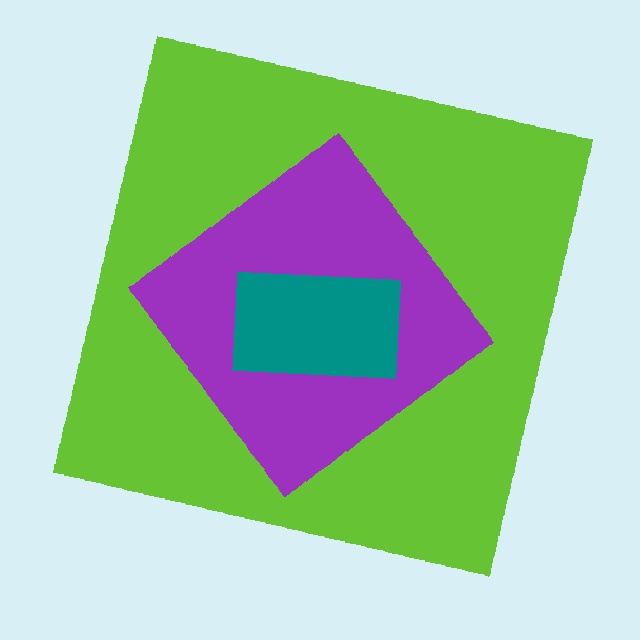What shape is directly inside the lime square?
The purple diamond.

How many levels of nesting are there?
3.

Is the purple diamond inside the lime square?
Yes.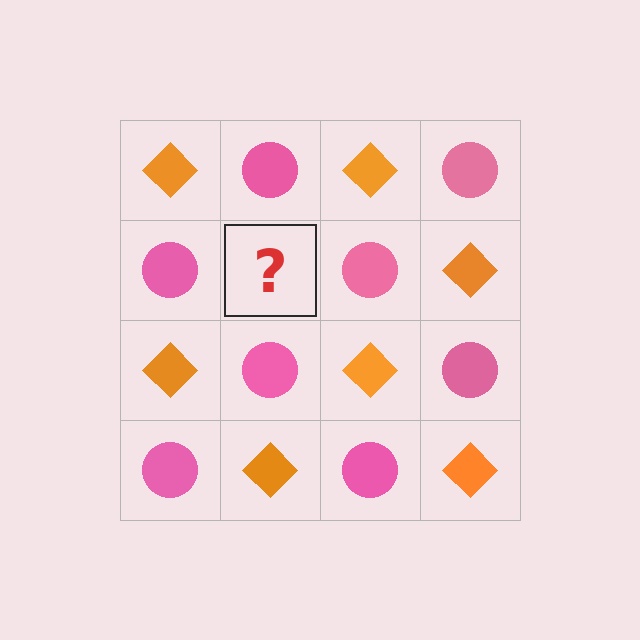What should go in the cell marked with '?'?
The missing cell should contain an orange diamond.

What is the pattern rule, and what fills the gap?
The rule is that it alternates orange diamond and pink circle in a checkerboard pattern. The gap should be filled with an orange diamond.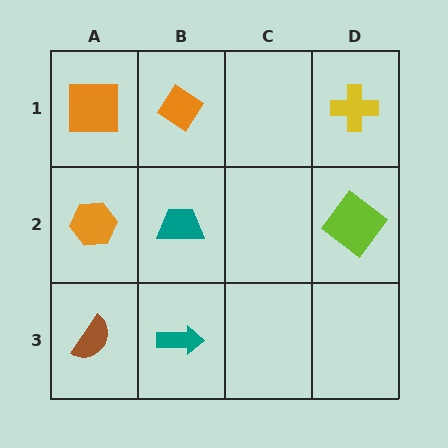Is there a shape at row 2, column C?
No, that cell is empty.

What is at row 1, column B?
An orange diamond.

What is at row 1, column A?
An orange square.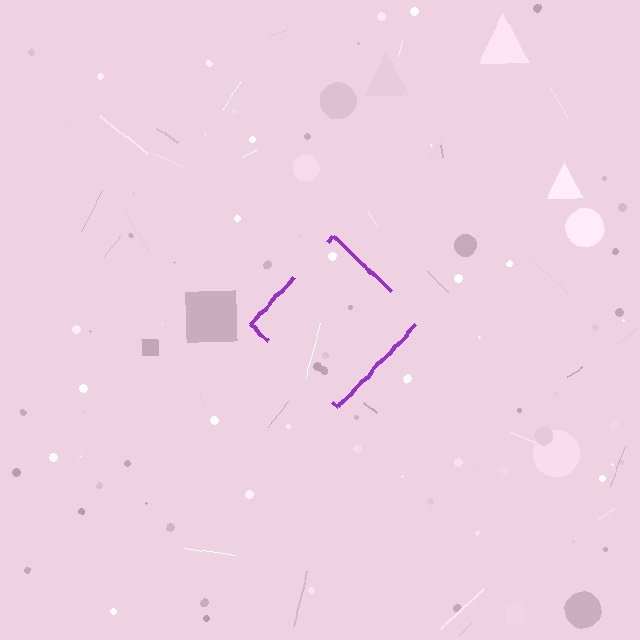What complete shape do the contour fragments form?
The contour fragments form a diamond.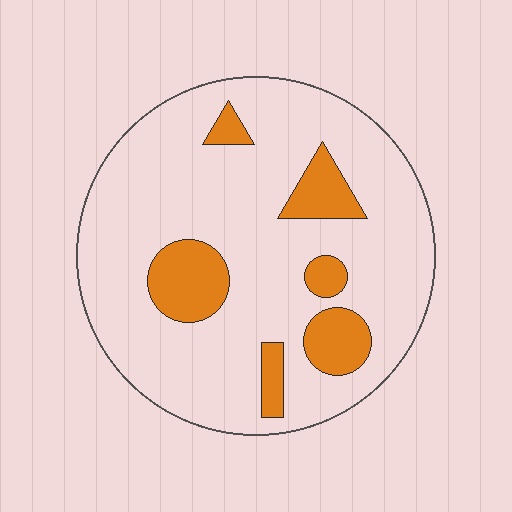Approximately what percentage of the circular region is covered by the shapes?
Approximately 15%.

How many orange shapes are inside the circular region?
6.